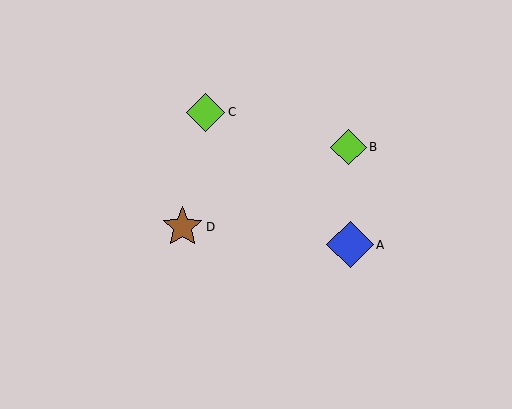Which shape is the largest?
The blue diamond (labeled A) is the largest.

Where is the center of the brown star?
The center of the brown star is at (182, 227).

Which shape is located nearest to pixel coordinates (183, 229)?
The brown star (labeled D) at (182, 227) is nearest to that location.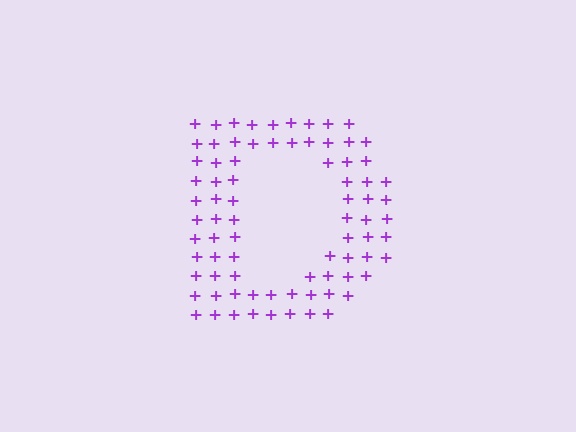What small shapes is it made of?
It is made of small plus signs.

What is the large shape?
The large shape is the letter D.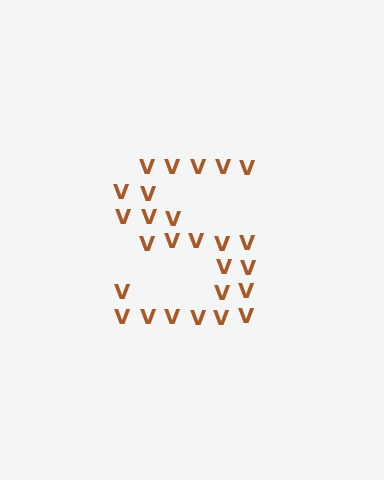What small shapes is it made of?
It is made of small letter V's.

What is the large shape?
The large shape is the letter S.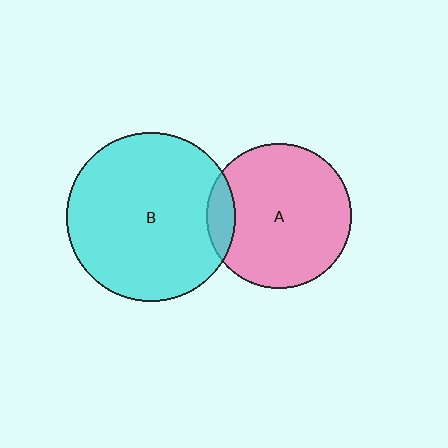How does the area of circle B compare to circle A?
Approximately 1.4 times.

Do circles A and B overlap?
Yes.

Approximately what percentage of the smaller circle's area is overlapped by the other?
Approximately 10%.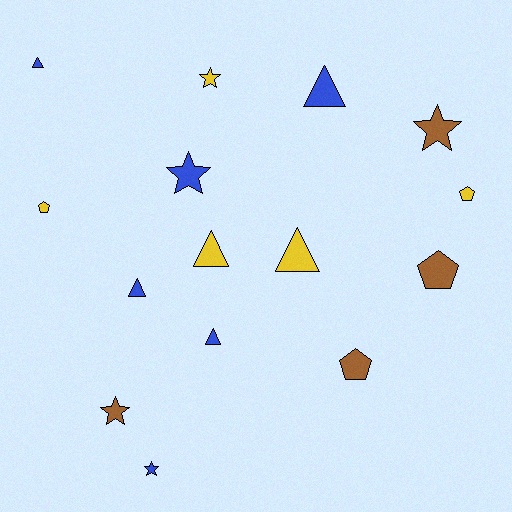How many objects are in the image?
There are 15 objects.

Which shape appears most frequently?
Triangle, with 6 objects.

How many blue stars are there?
There are 2 blue stars.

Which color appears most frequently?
Blue, with 6 objects.